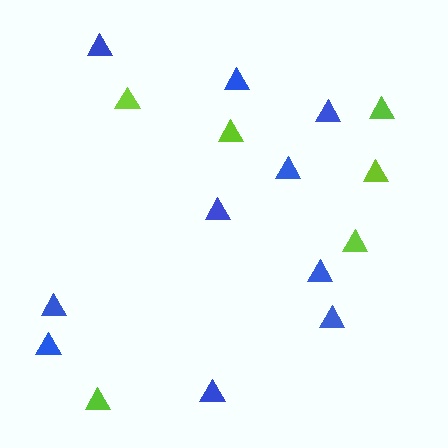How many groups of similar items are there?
There are 2 groups: one group of lime triangles (6) and one group of blue triangles (10).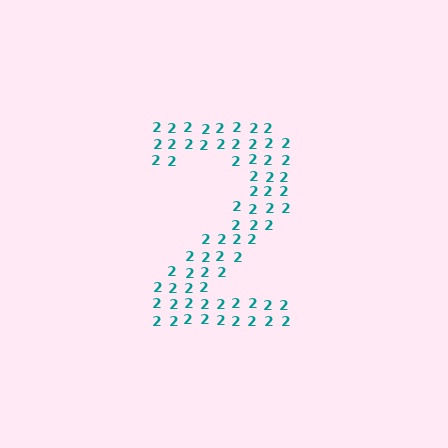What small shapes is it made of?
It is made of small digit 2's.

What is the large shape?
The large shape is the digit 2.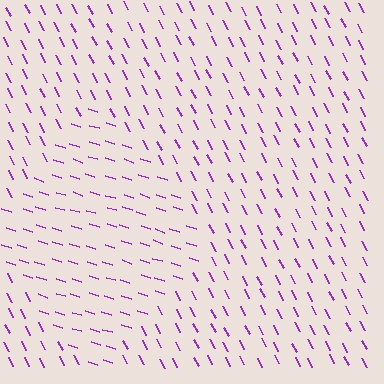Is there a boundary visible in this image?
Yes, there is a texture boundary formed by a change in line orientation.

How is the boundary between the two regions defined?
The boundary is defined purely by a change in line orientation (approximately 45 degrees difference). All lines are the same color and thickness.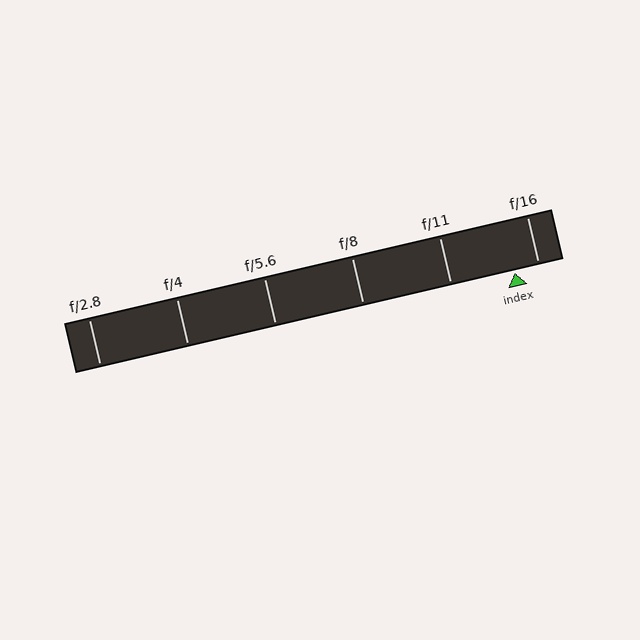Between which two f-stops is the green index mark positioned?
The index mark is between f/11 and f/16.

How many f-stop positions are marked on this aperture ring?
There are 6 f-stop positions marked.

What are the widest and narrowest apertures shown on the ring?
The widest aperture shown is f/2.8 and the narrowest is f/16.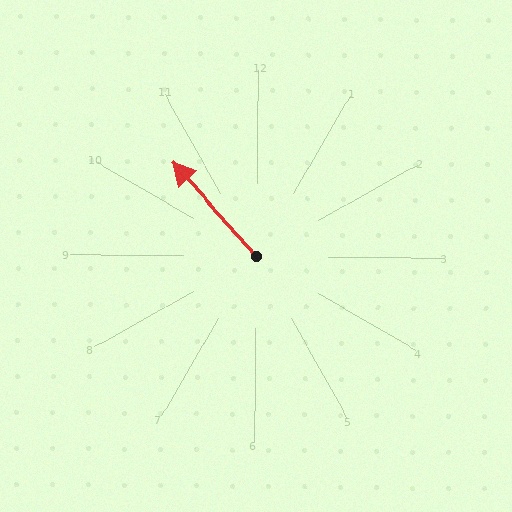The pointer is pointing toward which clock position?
Roughly 11 o'clock.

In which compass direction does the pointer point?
Northwest.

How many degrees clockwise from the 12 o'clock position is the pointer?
Approximately 318 degrees.